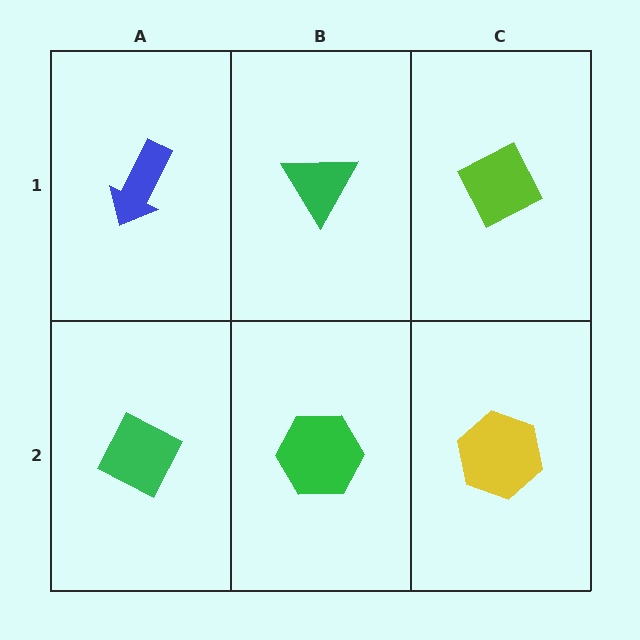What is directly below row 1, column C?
A yellow hexagon.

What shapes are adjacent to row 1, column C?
A yellow hexagon (row 2, column C), a green triangle (row 1, column B).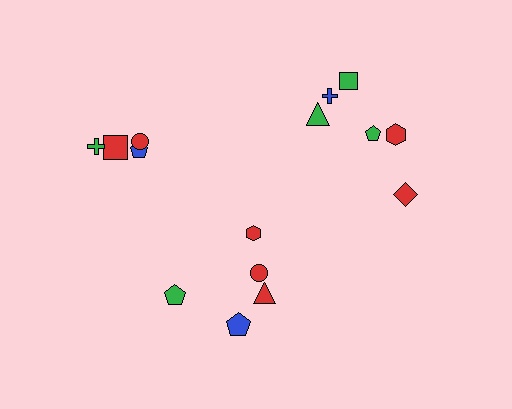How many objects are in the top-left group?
There are 4 objects.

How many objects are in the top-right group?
There are 6 objects.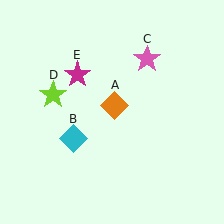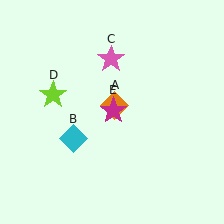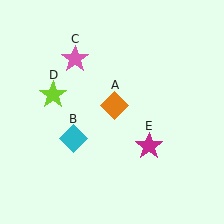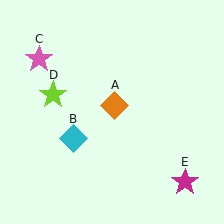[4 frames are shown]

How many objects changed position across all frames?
2 objects changed position: pink star (object C), magenta star (object E).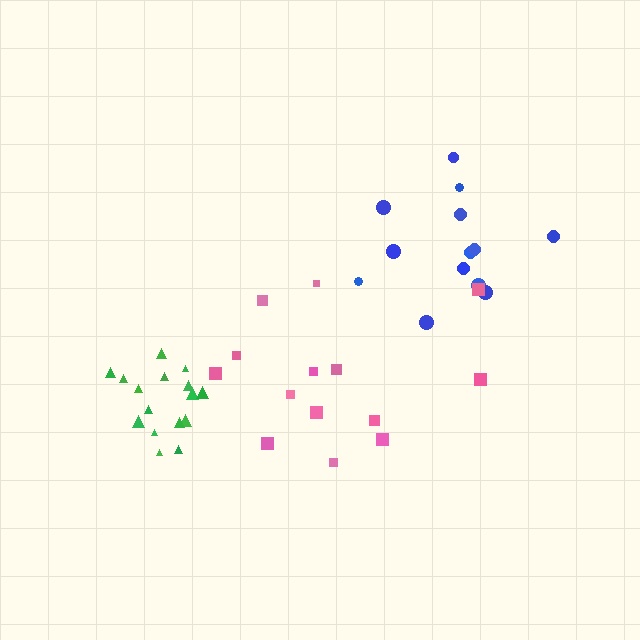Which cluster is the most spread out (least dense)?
Pink.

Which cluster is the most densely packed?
Green.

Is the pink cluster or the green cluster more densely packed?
Green.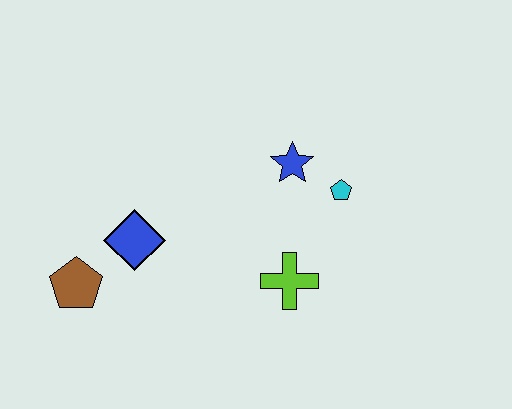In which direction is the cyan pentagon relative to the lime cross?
The cyan pentagon is above the lime cross.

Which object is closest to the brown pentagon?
The blue diamond is closest to the brown pentagon.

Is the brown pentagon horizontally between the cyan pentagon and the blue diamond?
No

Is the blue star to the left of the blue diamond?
No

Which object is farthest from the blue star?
The brown pentagon is farthest from the blue star.